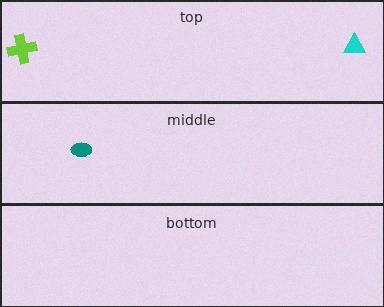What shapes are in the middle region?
The teal ellipse.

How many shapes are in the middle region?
1.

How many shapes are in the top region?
2.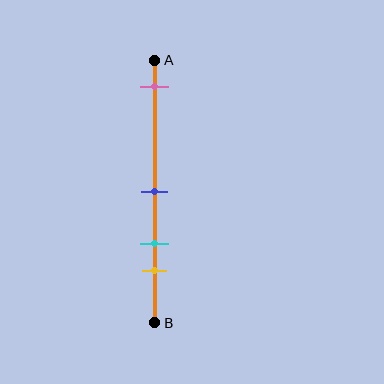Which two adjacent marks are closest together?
The cyan and yellow marks are the closest adjacent pair.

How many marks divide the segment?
There are 4 marks dividing the segment.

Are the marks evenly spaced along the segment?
No, the marks are not evenly spaced.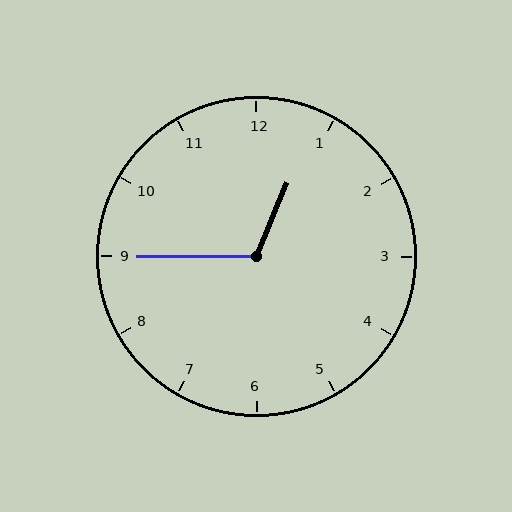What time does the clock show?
12:45.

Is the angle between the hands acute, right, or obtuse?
It is obtuse.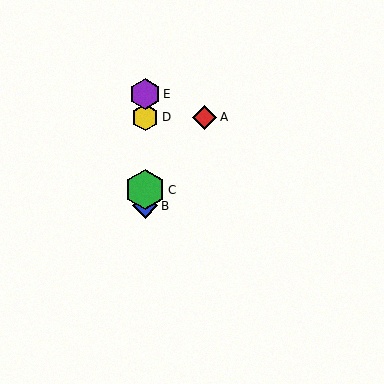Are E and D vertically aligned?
Yes, both are at x≈145.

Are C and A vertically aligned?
No, C is at x≈145 and A is at x≈205.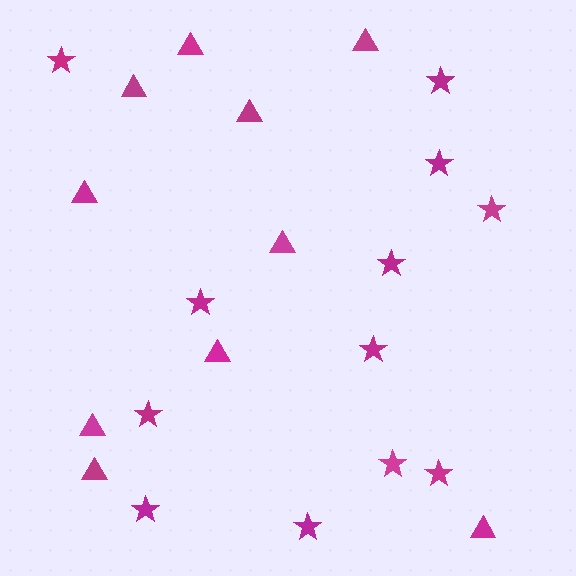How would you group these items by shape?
There are 2 groups: one group of stars (12) and one group of triangles (10).